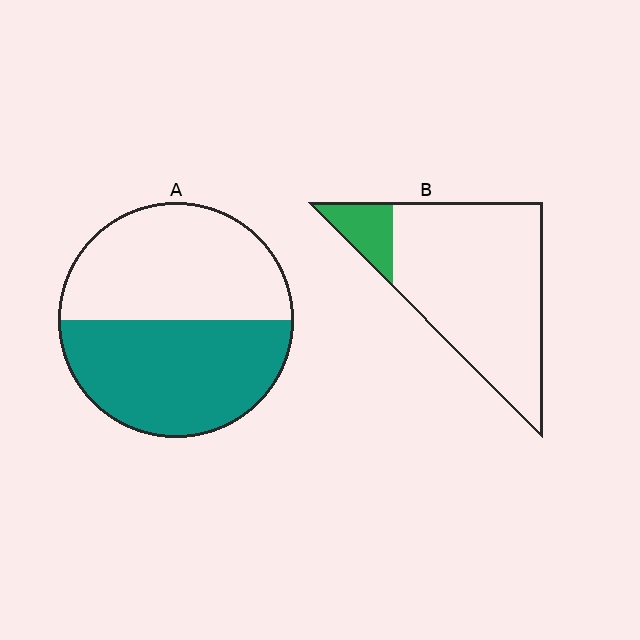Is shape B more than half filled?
No.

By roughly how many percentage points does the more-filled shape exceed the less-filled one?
By roughly 35 percentage points (A over B).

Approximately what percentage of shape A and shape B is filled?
A is approximately 50% and B is approximately 15%.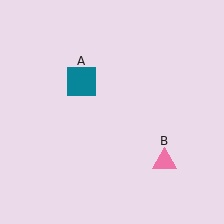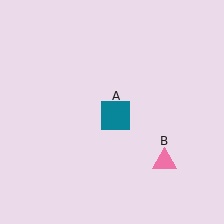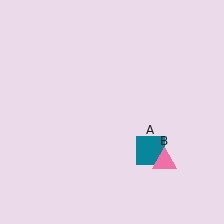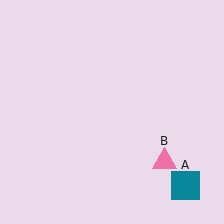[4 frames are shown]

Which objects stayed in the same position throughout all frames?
Pink triangle (object B) remained stationary.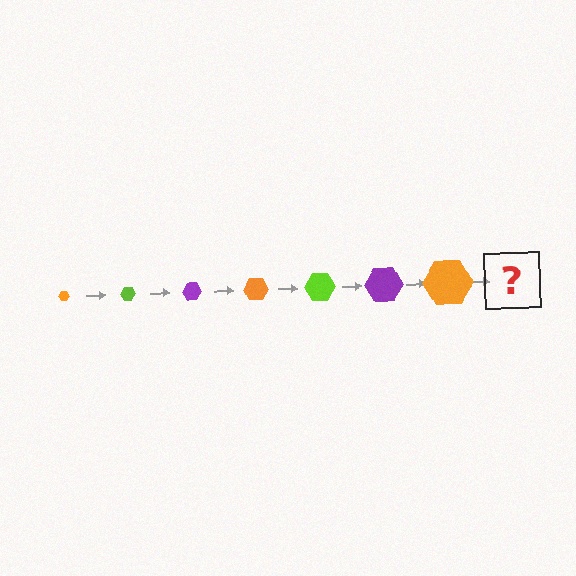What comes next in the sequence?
The next element should be a lime hexagon, larger than the previous one.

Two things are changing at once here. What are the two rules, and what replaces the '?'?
The two rules are that the hexagon grows larger each step and the color cycles through orange, lime, and purple. The '?' should be a lime hexagon, larger than the previous one.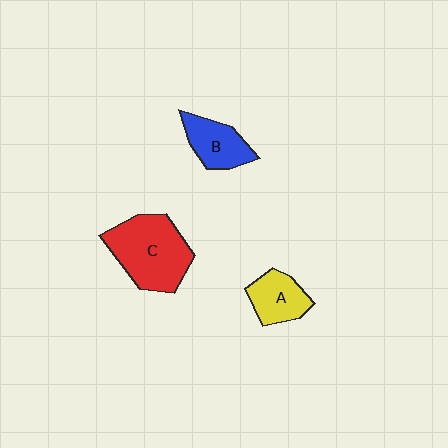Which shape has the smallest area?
Shape A (yellow).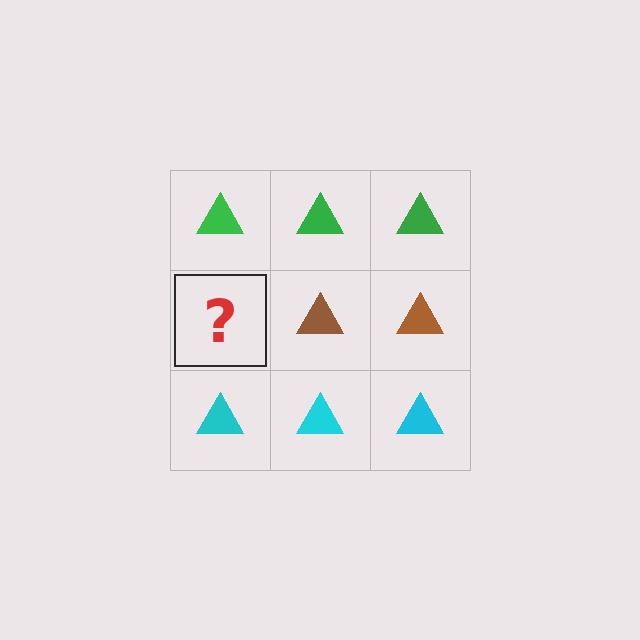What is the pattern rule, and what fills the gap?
The rule is that each row has a consistent color. The gap should be filled with a brown triangle.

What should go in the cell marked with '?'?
The missing cell should contain a brown triangle.